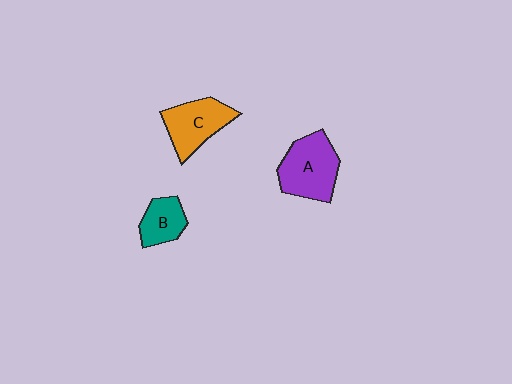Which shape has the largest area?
Shape A (purple).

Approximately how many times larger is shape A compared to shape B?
Approximately 1.8 times.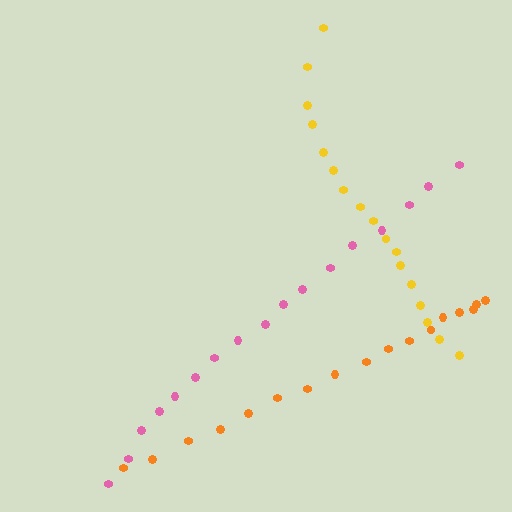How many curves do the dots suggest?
There are 3 distinct paths.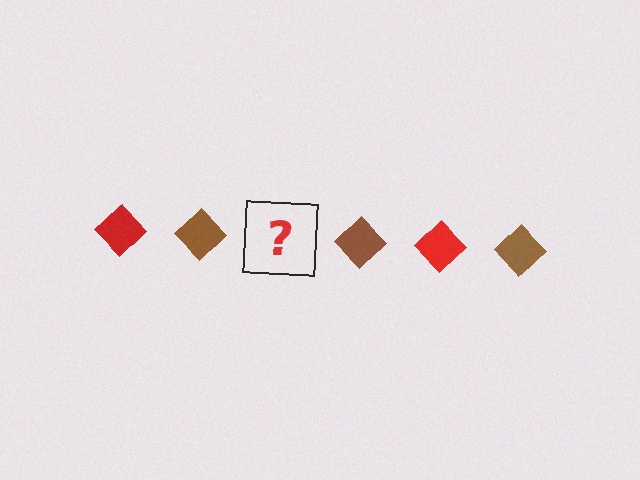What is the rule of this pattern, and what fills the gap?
The rule is that the pattern cycles through red, brown diamonds. The gap should be filled with a red diamond.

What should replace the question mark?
The question mark should be replaced with a red diamond.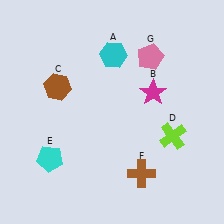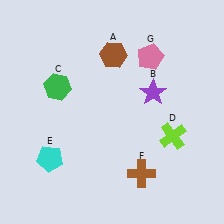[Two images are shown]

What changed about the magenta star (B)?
In Image 1, B is magenta. In Image 2, it changed to purple.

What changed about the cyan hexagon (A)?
In Image 1, A is cyan. In Image 2, it changed to brown.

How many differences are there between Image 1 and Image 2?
There are 3 differences between the two images.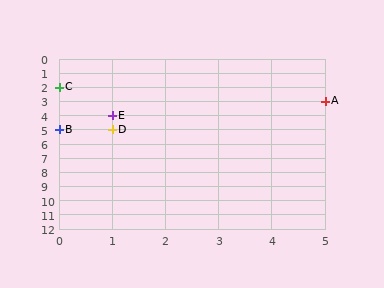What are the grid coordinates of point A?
Point A is at grid coordinates (5, 3).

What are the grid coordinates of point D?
Point D is at grid coordinates (1, 5).